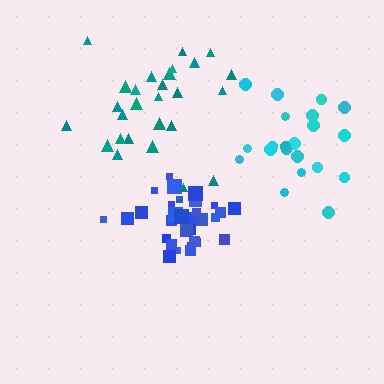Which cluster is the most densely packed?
Blue.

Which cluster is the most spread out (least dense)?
Teal.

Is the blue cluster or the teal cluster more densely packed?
Blue.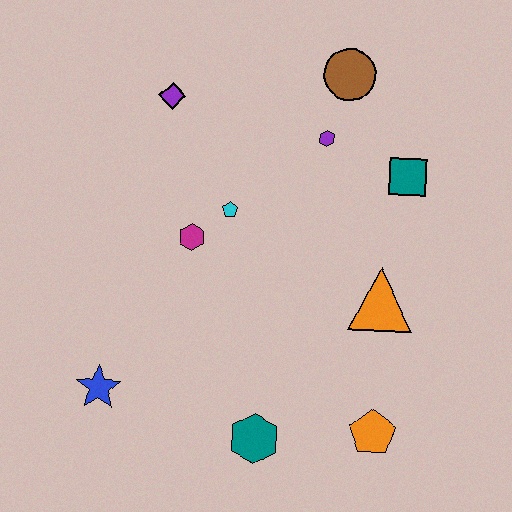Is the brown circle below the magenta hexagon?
No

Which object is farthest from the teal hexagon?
The brown circle is farthest from the teal hexagon.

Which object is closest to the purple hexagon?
The brown circle is closest to the purple hexagon.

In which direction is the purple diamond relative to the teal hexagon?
The purple diamond is above the teal hexagon.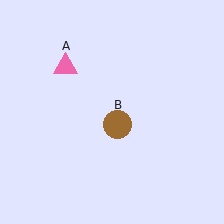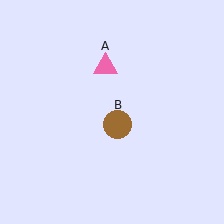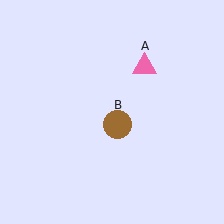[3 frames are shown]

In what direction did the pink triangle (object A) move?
The pink triangle (object A) moved right.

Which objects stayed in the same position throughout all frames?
Brown circle (object B) remained stationary.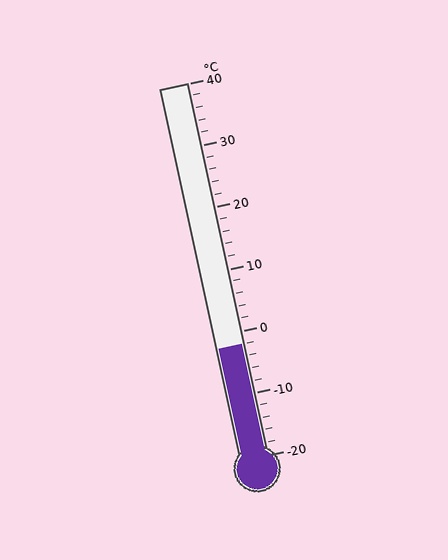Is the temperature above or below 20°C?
The temperature is below 20°C.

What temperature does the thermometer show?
The thermometer shows approximately -2°C.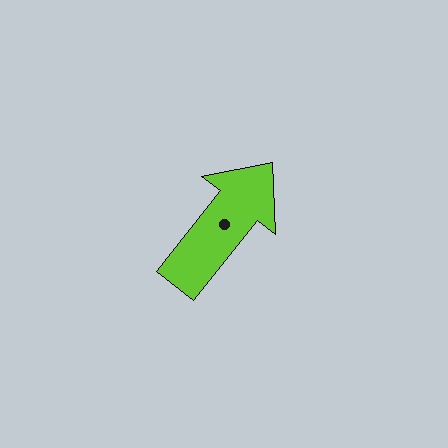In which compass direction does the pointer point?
Northeast.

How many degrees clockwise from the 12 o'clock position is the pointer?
Approximately 38 degrees.